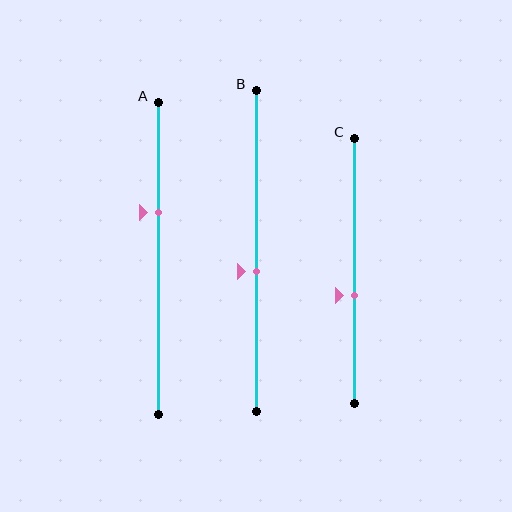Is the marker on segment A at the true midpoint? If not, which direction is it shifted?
No, the marker on segment A is shifted upward by about 15% of the segment length.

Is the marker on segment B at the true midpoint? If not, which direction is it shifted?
No, the marker on segment B is shifted downward by about 7% of the segment length.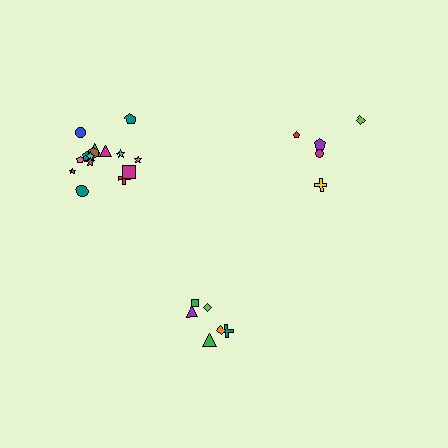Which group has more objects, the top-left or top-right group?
The top-left group.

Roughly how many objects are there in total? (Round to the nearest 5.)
Roughly 25 objects in total.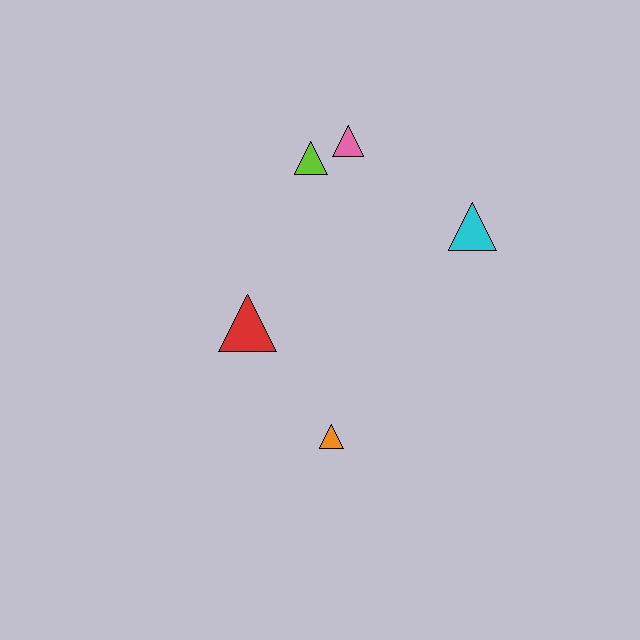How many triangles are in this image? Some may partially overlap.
There are 5 triangles.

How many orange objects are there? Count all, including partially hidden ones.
There is 1 orange object.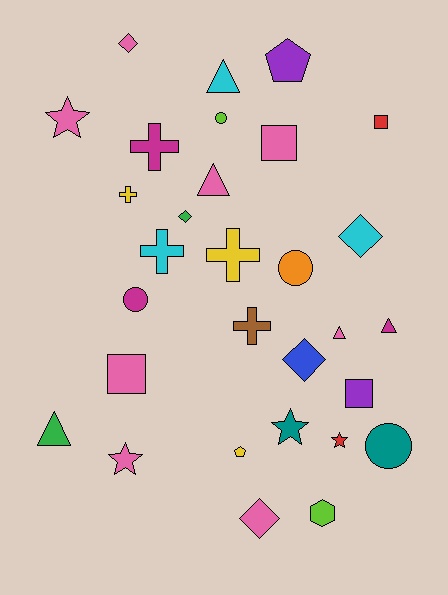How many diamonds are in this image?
There are 5 diamonds.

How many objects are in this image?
There are 30 objects.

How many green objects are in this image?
There are 2 green objects.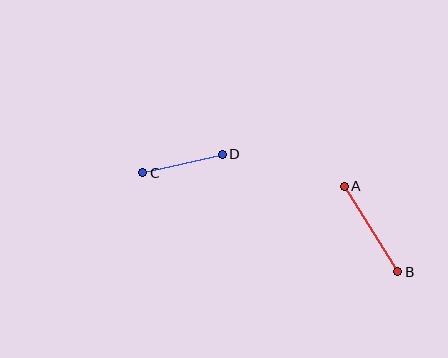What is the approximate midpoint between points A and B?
The midpoint is at approximately (371, 229) pixels.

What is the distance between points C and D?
The distance is approximately 82 pixels.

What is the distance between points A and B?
The distance is approximately 101 pixels.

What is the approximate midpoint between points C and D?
The midpoint is at approximately (183, 163) pixels.